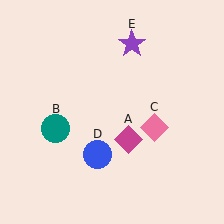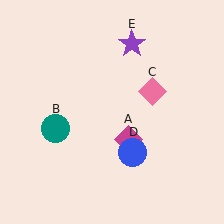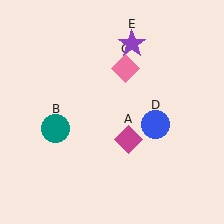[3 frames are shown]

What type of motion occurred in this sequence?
The pink diamond (object C), blue circle (object D) rotated counterclockwise around the center of the scene.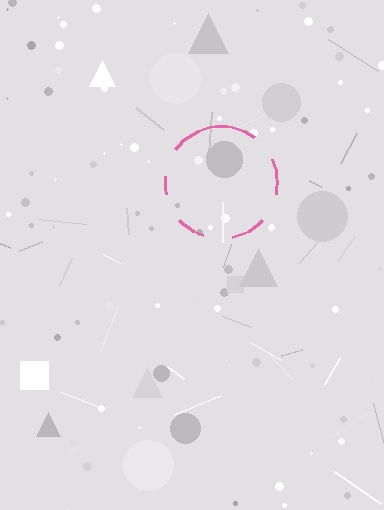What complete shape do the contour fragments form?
The contour fragments form a circle.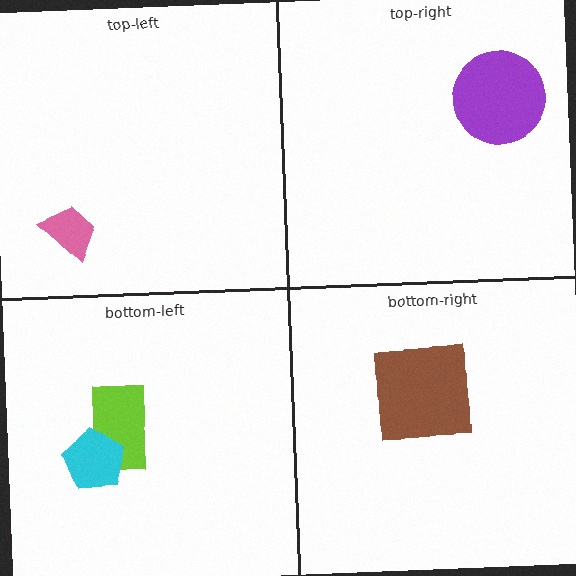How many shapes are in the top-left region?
1.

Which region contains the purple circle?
The top-right region.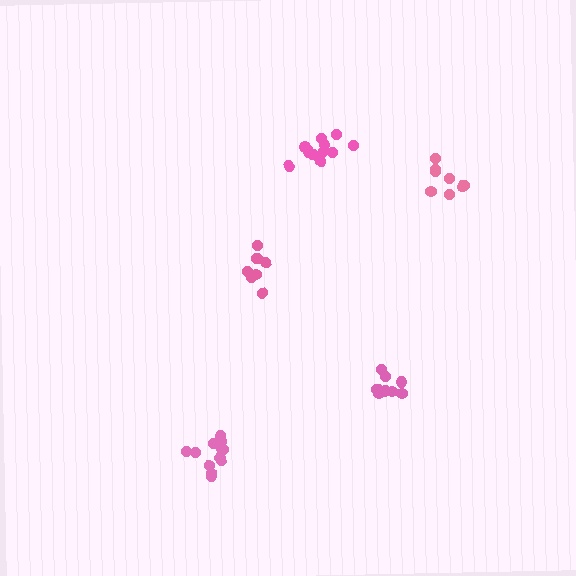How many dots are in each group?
Group 1: 13 dots, Group 2: 8 dots, Group 3: 10 dots, Group 4: 8 dots, Group 5: 12 dots (51 total).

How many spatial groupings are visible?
There are 5 spatial groupings.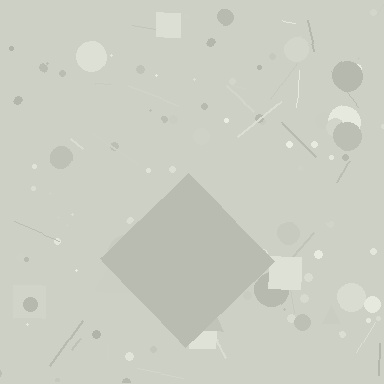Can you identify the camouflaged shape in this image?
The camouflaged shape is a diamond.